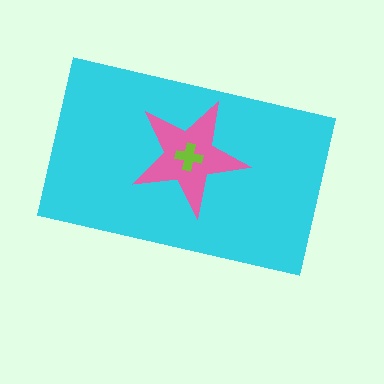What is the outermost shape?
The cyan rectangle.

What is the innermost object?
The lime cross.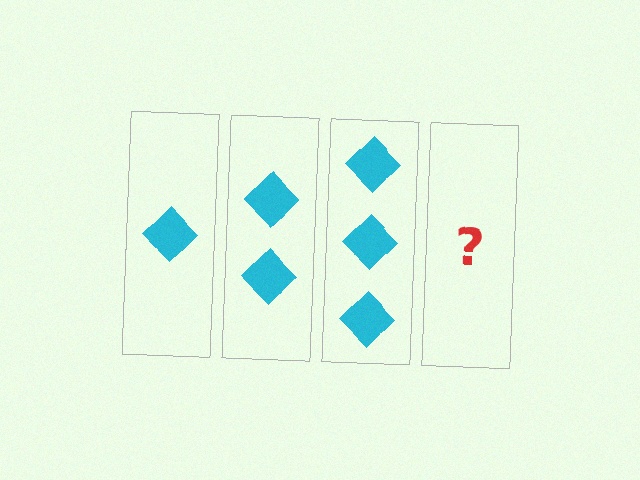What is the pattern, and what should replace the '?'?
The pattern is that each step adds one more diamond. The '?' should be 4 diamonds.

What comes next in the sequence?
The next element should be 4 diamonds.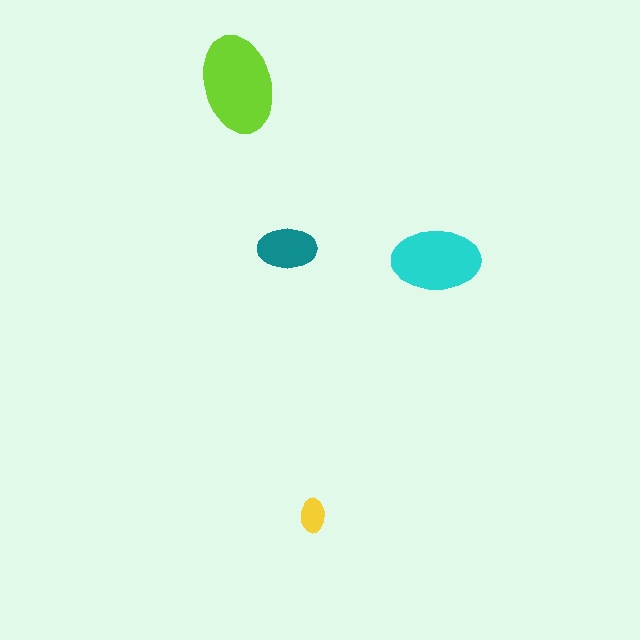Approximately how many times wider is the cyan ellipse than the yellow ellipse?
About 2.5 times wider.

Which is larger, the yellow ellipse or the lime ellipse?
The lime one.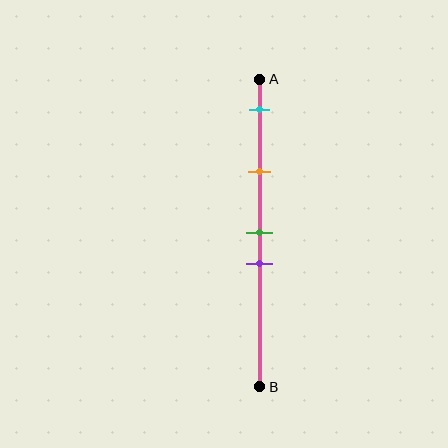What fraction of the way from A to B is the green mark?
The green mark is approximately 50% (0.5) of the way from A to B.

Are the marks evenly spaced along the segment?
No, the marks are not evenly spaced.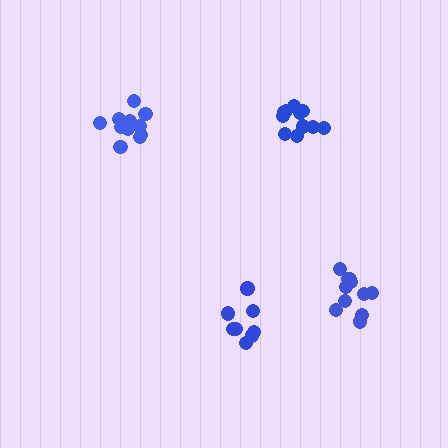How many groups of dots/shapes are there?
There are 4 groups.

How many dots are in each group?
Group 1: 11 dots, Group 2: 11 dots, Group 3: 8 dots, Group 4: 11 dots (41 total).